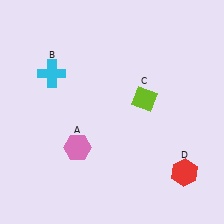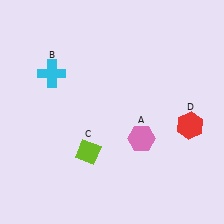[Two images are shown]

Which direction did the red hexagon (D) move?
The red hexagon (D) moved up.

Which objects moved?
The objects that moved are: the pink hexagon (A), the lime diamond (C), the red hexagon (D).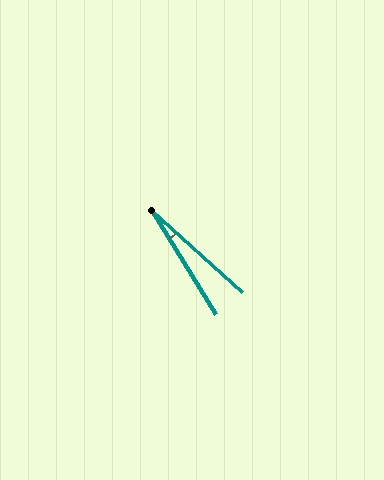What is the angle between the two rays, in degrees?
Approximately 17 degrees.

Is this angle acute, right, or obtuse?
It is acute.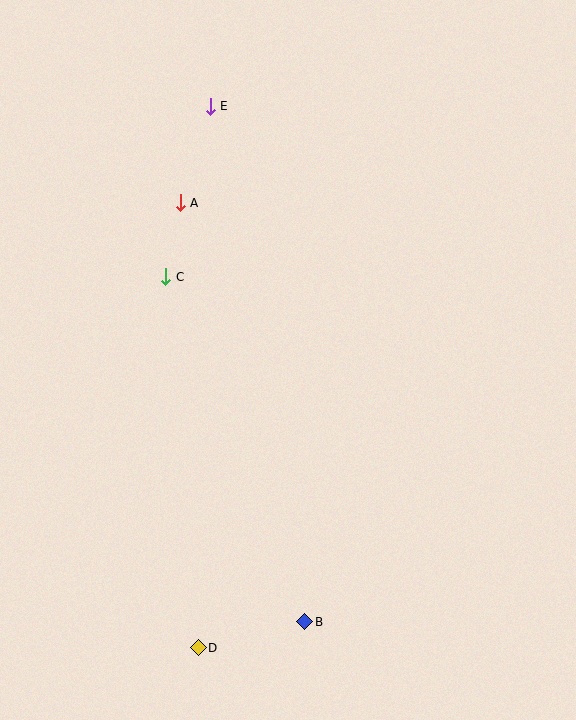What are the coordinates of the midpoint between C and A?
The midpoint between C and A is at (173, 240).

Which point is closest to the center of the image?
Point C at (166, 277) is closest to the center.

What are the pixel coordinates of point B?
Point B is at (305, 622).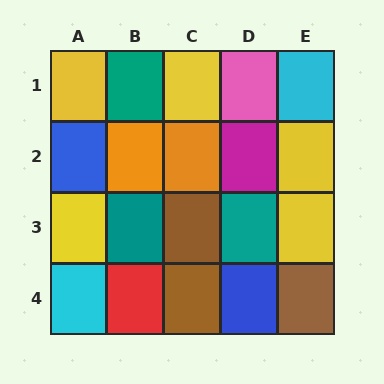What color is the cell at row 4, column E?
Brown.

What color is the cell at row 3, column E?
Yellow.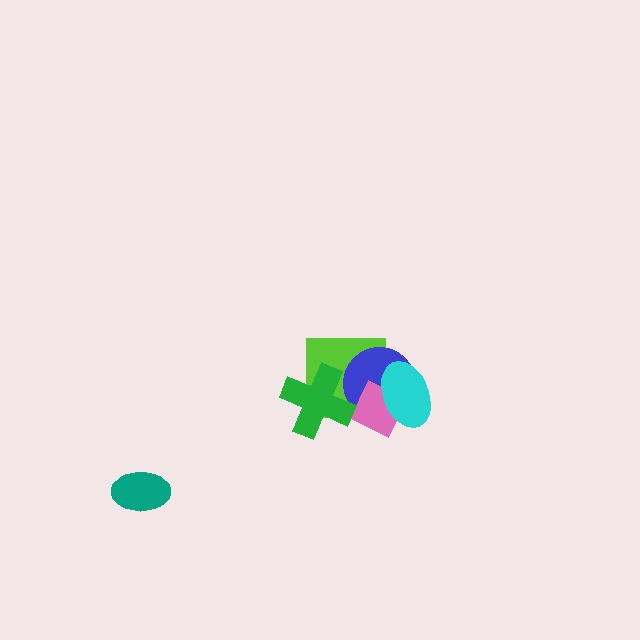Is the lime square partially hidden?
Yes, it is partially covered by another shape.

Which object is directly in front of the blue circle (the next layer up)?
The pink diamond is directly in front of the blue circle.